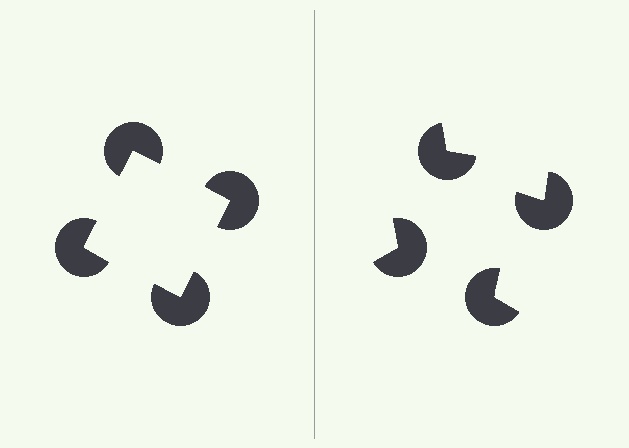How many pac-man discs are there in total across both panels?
8 — 4 on each side.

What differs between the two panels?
The pac-man discs are positioned identically on both sides; only the wedge orientations differ. On the left they align to a square; on the right they are misaligned.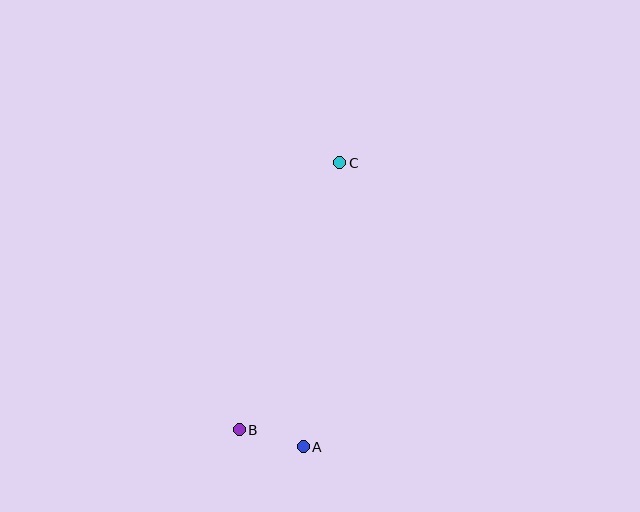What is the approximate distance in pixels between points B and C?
The distance between B and C is approximately 285 pixels.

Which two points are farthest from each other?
Points A and C are farthest from each other.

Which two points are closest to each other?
Points A and B are closest to each other.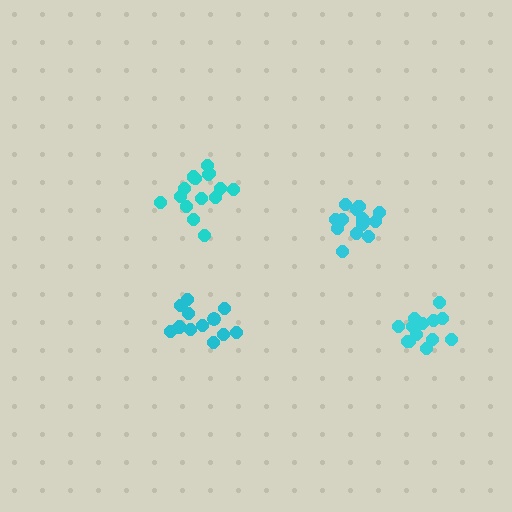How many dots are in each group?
Group 1: 14 dots, Group 2: 13 dots, Group 3: 15 dots, Group 4: 12 dots (54 total).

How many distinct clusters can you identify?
There are 4 distinct clusters.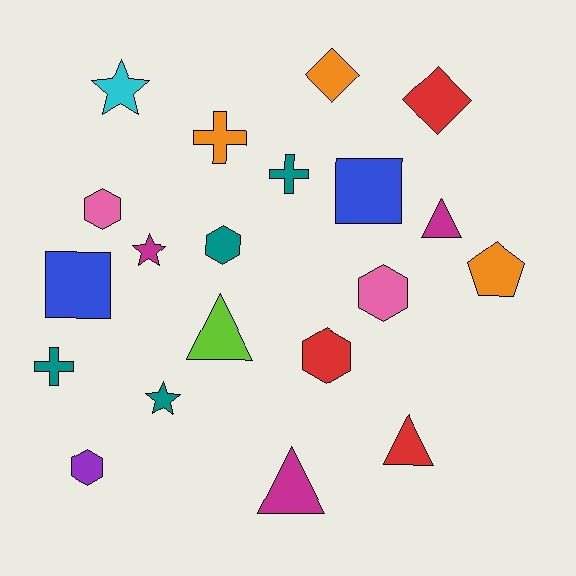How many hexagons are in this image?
There are 5 hexagons.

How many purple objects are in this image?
There is 1 purple object.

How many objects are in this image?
There are 20 objects.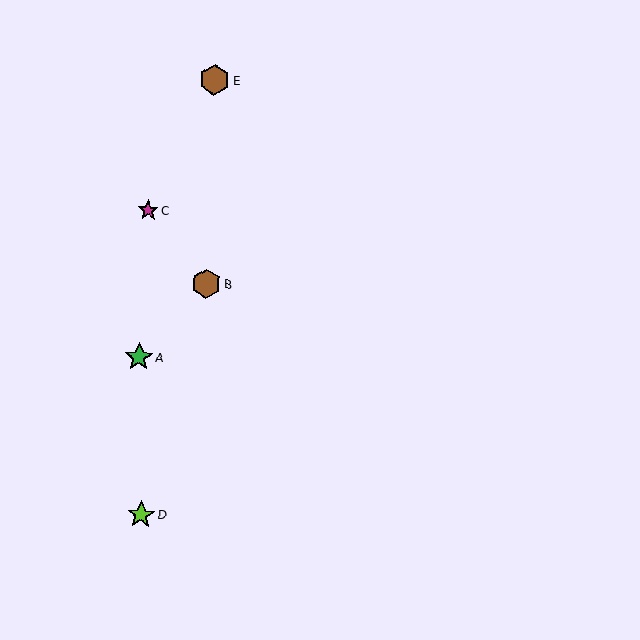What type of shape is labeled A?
Shape A is a green star.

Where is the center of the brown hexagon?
The center of the brown hexagon is at (215, 80).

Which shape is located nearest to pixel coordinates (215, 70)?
The brown hexagon (labeled E) at (215, 80) is nearest to that location.